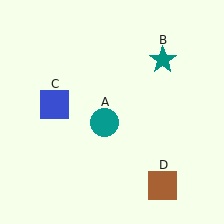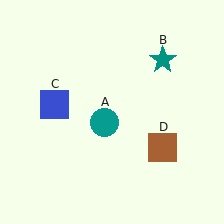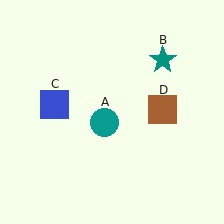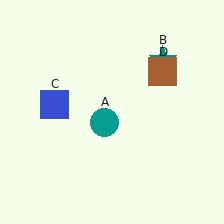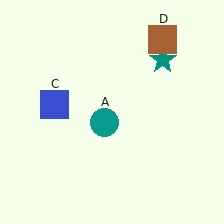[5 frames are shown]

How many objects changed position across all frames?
1 object changed position: brown square (object D).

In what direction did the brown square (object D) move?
The brown square (object D) moved up.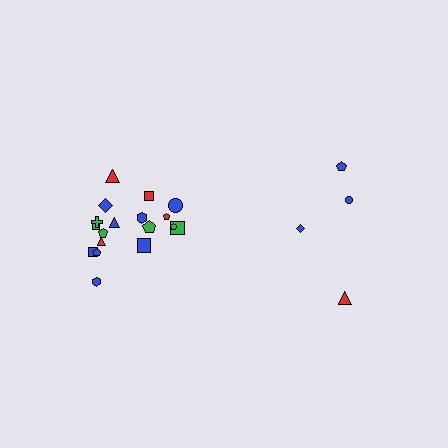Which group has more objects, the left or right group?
The left group.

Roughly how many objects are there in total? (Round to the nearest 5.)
Roughly 20 objects in total.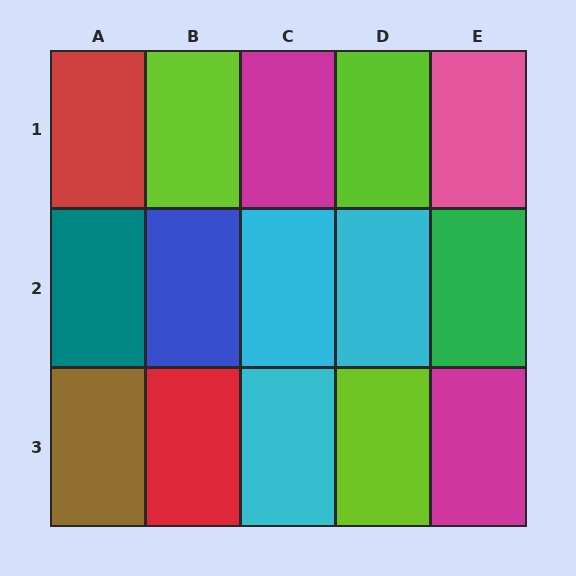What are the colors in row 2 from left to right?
Teal, blue, cyan, cyan, green.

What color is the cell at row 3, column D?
Lime.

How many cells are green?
1 cell is green.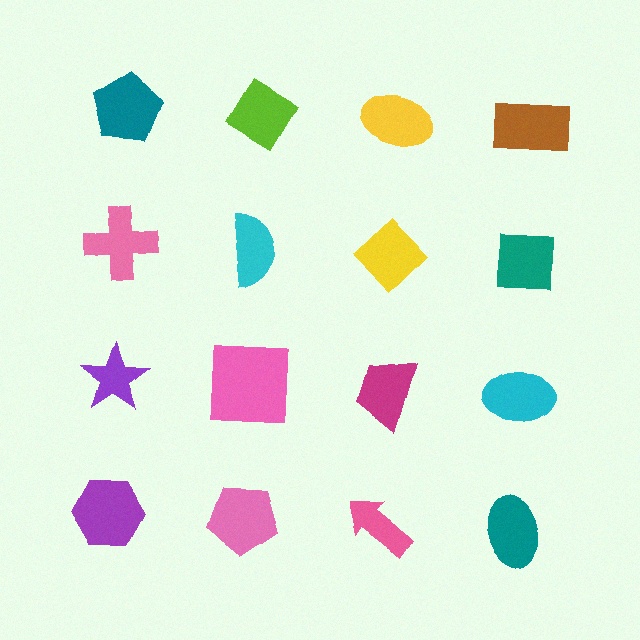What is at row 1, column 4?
A brown rectangle.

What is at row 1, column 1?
A teal pentagon.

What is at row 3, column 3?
A magenta trapezoid.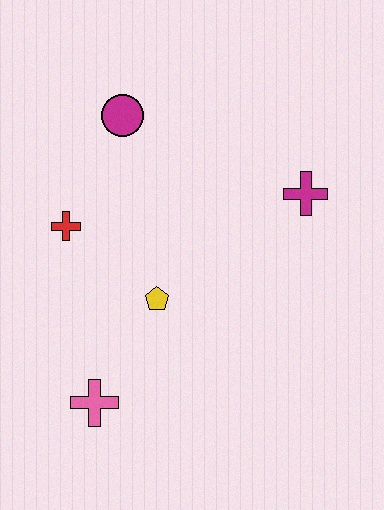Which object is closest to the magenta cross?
The yellow pentagon is closest to the magenta cross.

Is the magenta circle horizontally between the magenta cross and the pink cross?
Yes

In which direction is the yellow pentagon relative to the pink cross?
The yellow pentagon is above the pink cross.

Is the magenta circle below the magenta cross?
No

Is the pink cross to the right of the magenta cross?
No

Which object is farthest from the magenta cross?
The pink cross is farthest from the magenta cross.